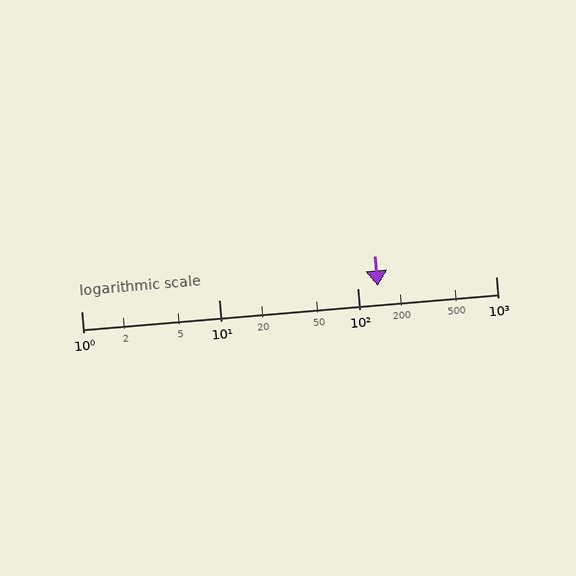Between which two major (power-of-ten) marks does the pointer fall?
The pointer is between 100 and 1000.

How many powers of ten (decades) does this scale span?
The scale spans 3 decades, from 1 to 1000.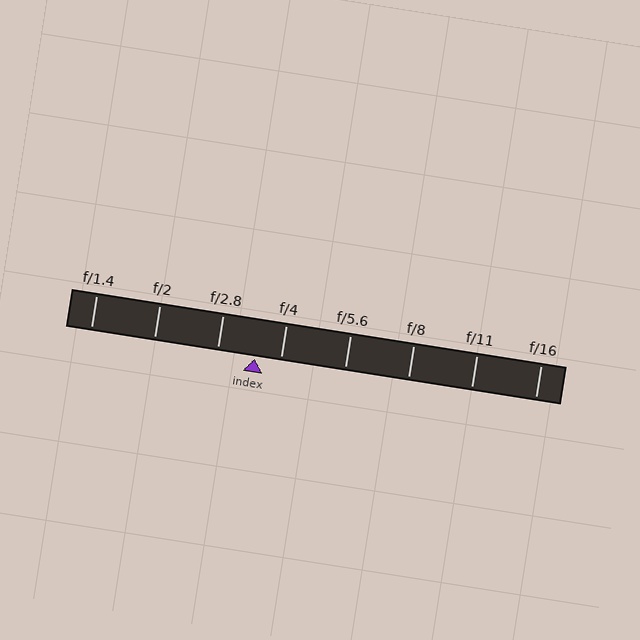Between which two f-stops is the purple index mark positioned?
The index mark is between f/2.8 and f/4.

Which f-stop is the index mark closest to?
The index mark is closest to f/4.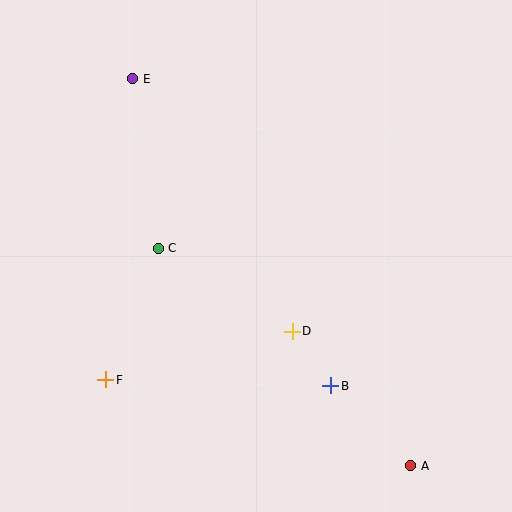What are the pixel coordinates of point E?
Point E is at (133, 79).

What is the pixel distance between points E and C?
The distance between E and C is 171 pixels.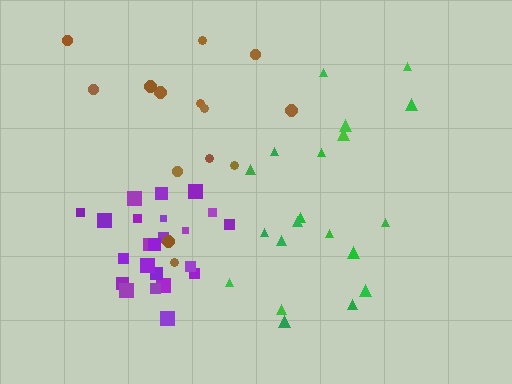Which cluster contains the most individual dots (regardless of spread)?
Purple (24).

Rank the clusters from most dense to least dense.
purple, green, brown.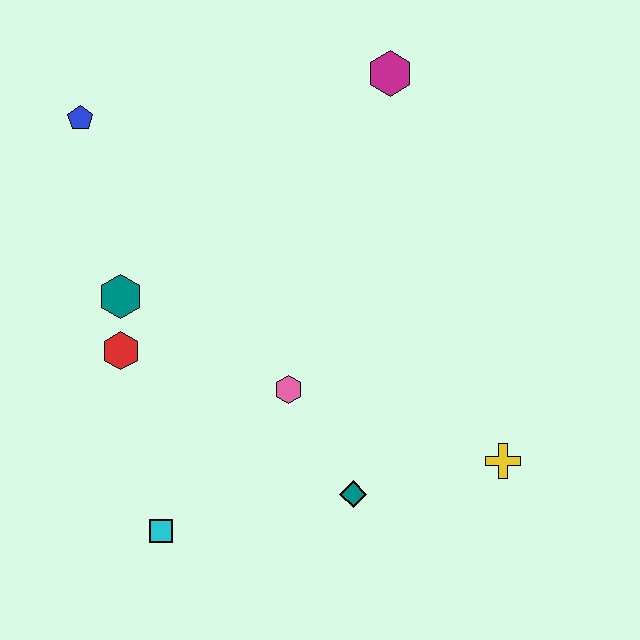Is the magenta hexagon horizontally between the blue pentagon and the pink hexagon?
No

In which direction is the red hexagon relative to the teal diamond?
The red hexagon is to the left of the teal diamond.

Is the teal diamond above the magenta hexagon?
No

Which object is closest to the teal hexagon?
The red hexagon is closest to the teal hexagon.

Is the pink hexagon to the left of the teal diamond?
Yes